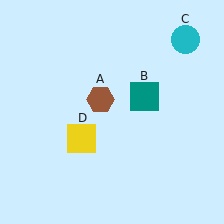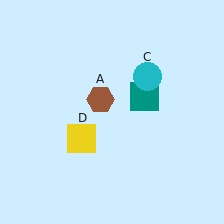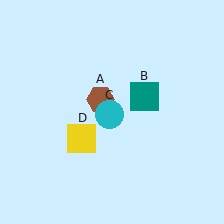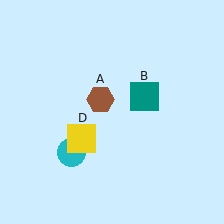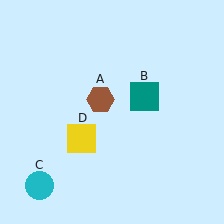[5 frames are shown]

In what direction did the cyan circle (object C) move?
The cyan circle (object C) moved down and to the left.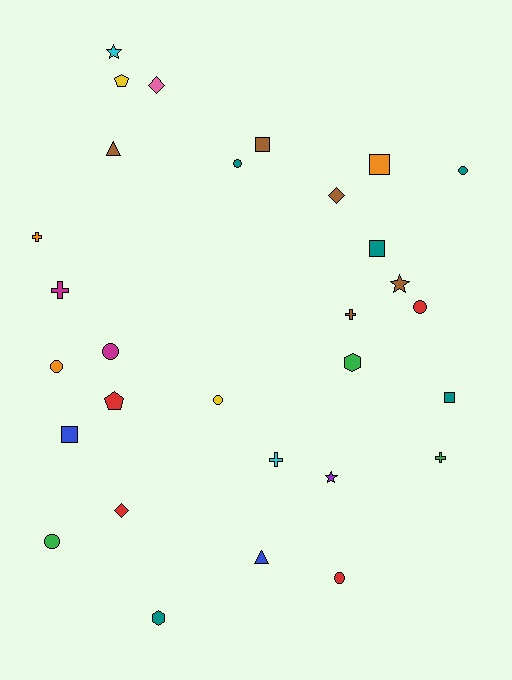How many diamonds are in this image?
There are 3 diamonds.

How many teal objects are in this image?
There are 5 teal objects.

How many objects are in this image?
There are 30 objects.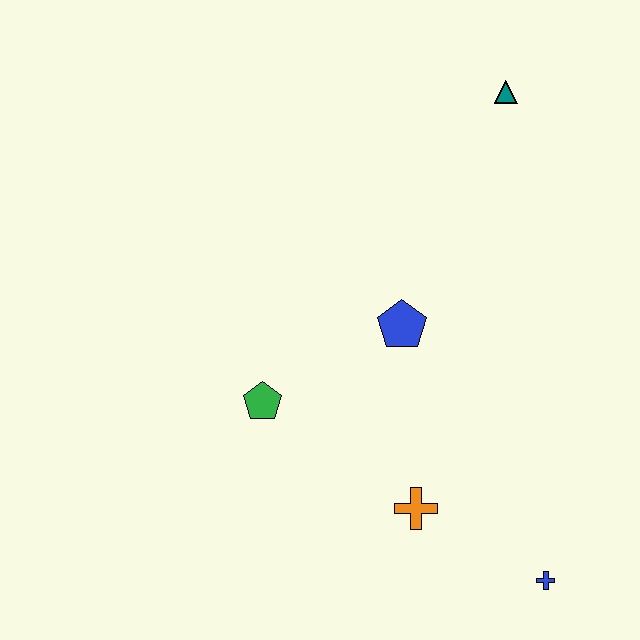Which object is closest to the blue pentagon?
The green pentagon is closest to the blue pentagon.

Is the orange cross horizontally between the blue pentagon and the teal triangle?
Yes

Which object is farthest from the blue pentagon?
The blue cross is farthest from the blue pentagon.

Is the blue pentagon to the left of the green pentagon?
No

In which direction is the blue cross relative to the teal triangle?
The blue cross is below the teal triangle.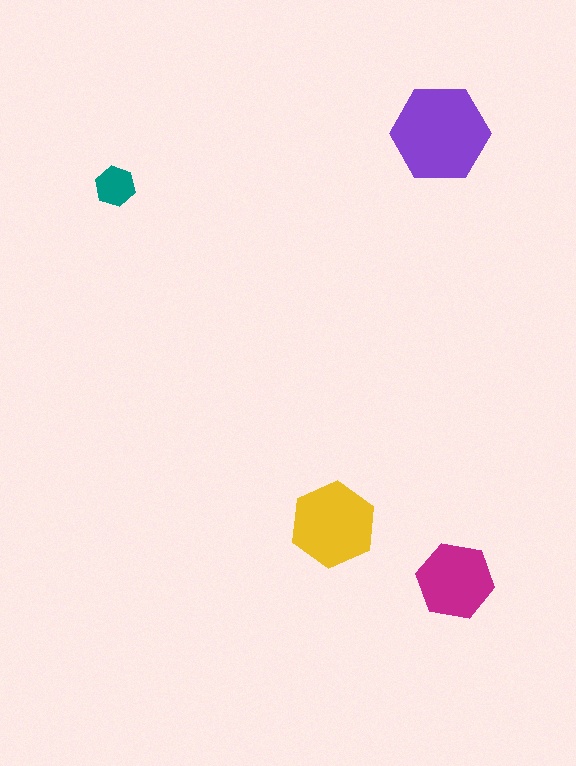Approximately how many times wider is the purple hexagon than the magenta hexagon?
About 1.5 times wider.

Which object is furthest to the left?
The teal hexagon is leftmost.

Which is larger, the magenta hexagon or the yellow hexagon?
The yellow one.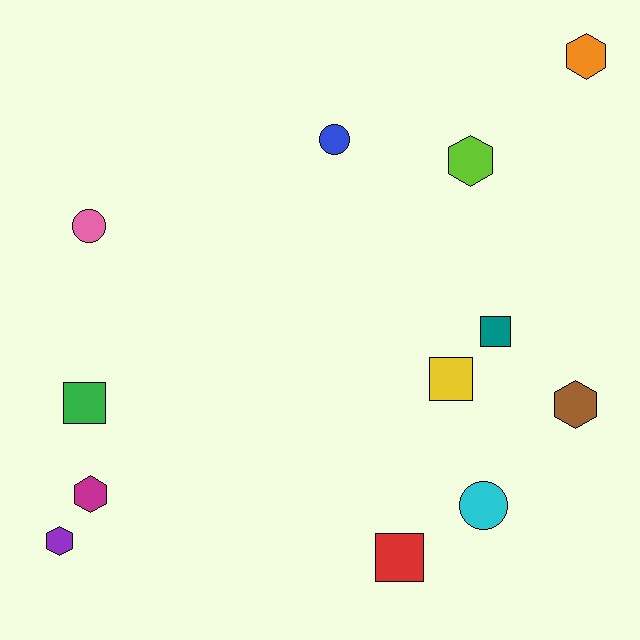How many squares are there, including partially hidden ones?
There are 4 squares.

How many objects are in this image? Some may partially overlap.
There are 12 objects.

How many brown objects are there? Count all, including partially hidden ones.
There is 1 brown object.